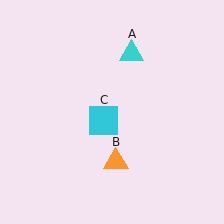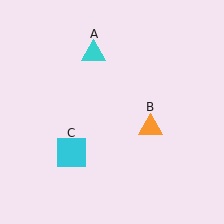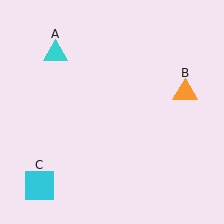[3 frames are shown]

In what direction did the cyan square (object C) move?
The cyan square (object C) moved down and to the left.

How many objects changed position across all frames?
3 objects changed position: cyan triangle (object A), orange triangle (object B), cyan square (object C).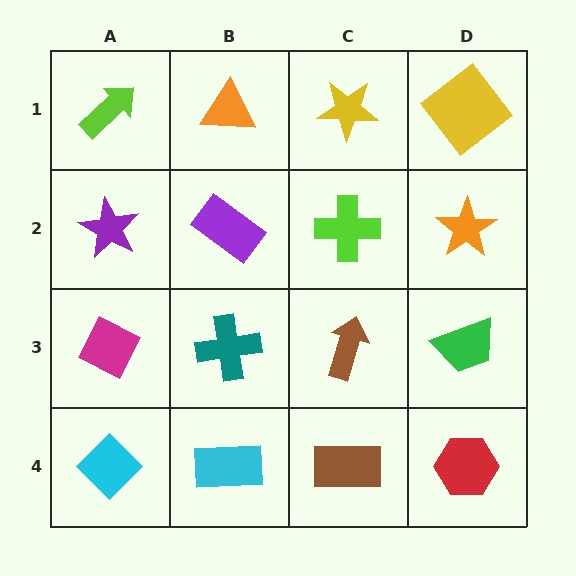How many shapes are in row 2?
4 shapes.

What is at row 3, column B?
A teal cross.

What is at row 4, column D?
A red hexagon.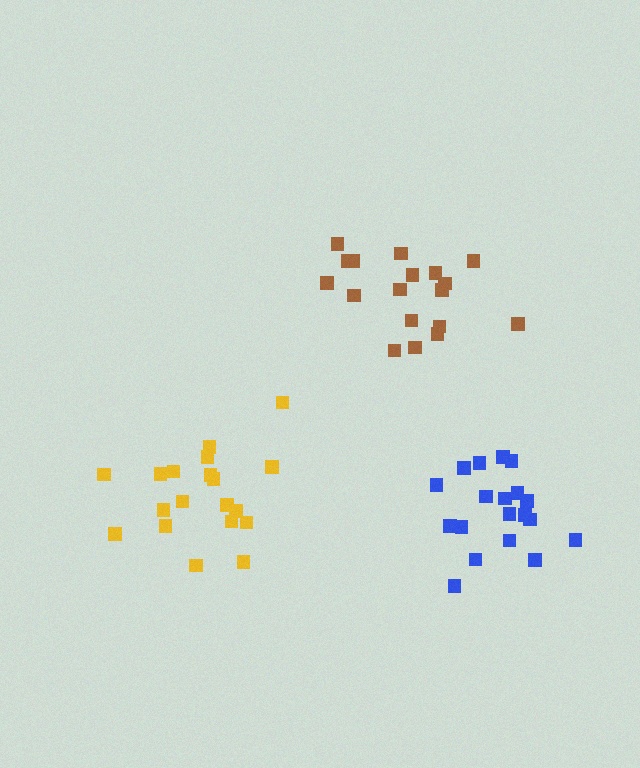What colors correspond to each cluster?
The clusters are colored: yellow, blue, brown.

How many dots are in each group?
Group 1: 19 dots, Group 2: 19 dots, Group 3: 18 dots (56 total).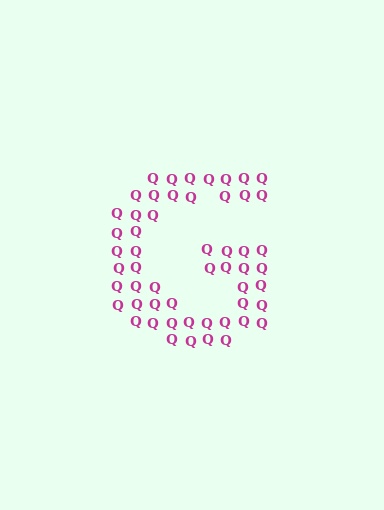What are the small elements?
The small elements are letter Q's.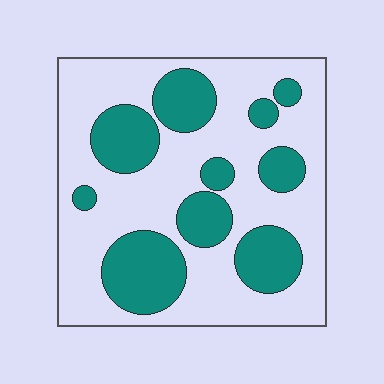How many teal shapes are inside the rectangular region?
10.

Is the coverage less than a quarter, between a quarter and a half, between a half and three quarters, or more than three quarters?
Between a quarter and a half.